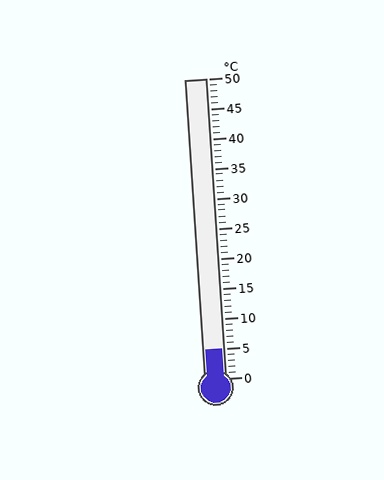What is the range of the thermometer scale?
The thermometer scale ranges from 0°C to 50°C.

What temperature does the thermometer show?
The thermometer shows approximately 5°C.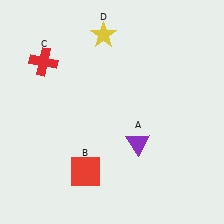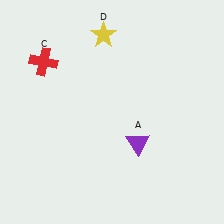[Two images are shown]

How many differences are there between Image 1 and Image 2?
There is 1 difference between the two images.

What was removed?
The red square (B) was removed in Image 2.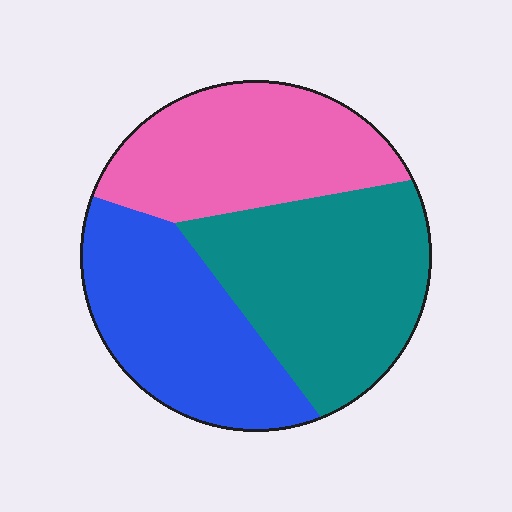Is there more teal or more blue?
Teal.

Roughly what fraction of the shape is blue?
Blue covers around 30% of the shape.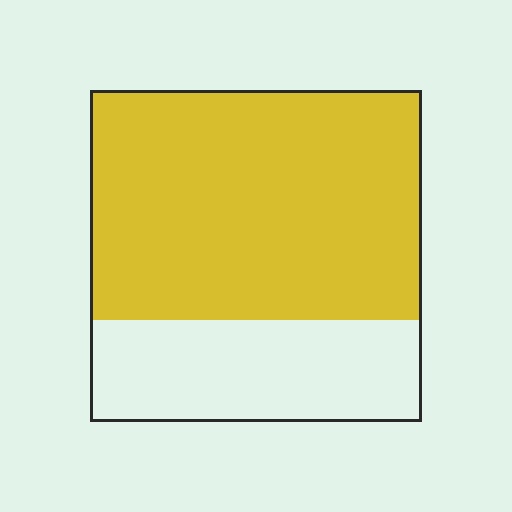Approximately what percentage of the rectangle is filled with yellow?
Approximately 70%.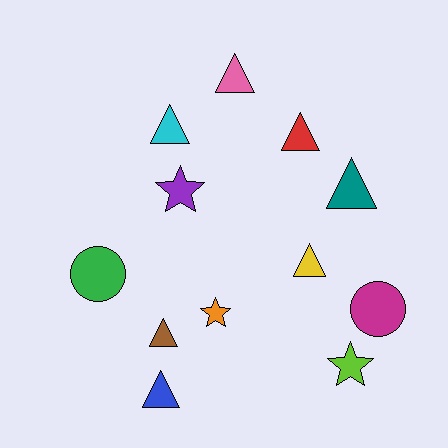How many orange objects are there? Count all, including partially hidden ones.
There is 1 orange object.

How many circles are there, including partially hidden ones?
There are 2 circles.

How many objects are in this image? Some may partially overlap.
There are 12 objects.